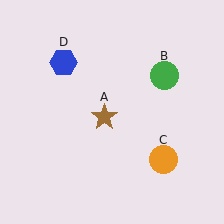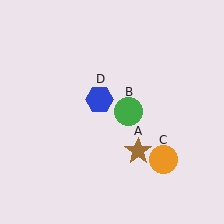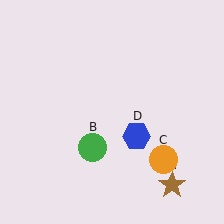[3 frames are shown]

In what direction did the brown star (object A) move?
The brown star (object A) moved down and to the right.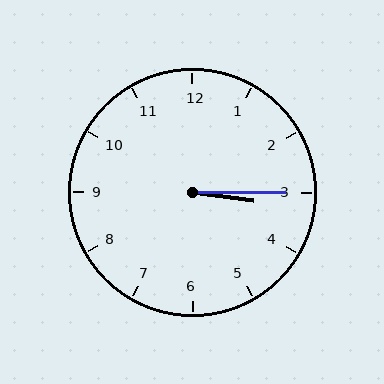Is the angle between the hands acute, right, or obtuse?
It is acute.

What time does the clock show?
3:15.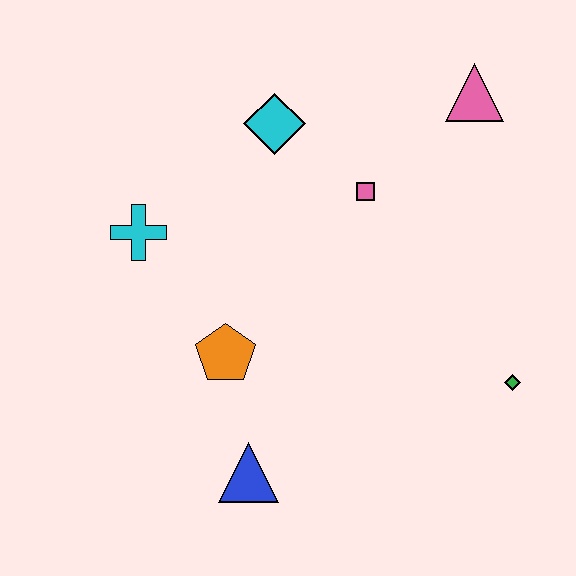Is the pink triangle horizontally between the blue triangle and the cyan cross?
No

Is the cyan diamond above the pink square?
Yes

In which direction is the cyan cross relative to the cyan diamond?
The cyan cross is to the left of the cyan diamond.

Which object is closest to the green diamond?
The pink square is closest to the green diamond.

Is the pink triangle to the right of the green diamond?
No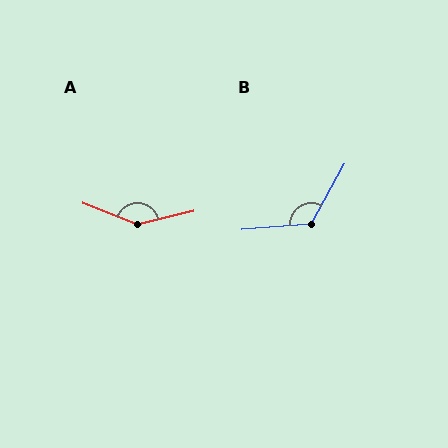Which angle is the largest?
A, at approximately 145 degrees.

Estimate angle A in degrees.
Approximately 145 degrees.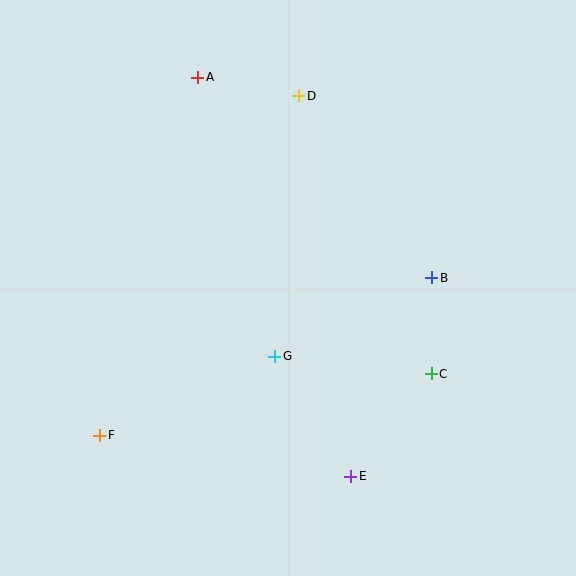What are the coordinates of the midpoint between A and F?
The midpoint between A and F is at (149, 256).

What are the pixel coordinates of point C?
Point C is at (431, 374).